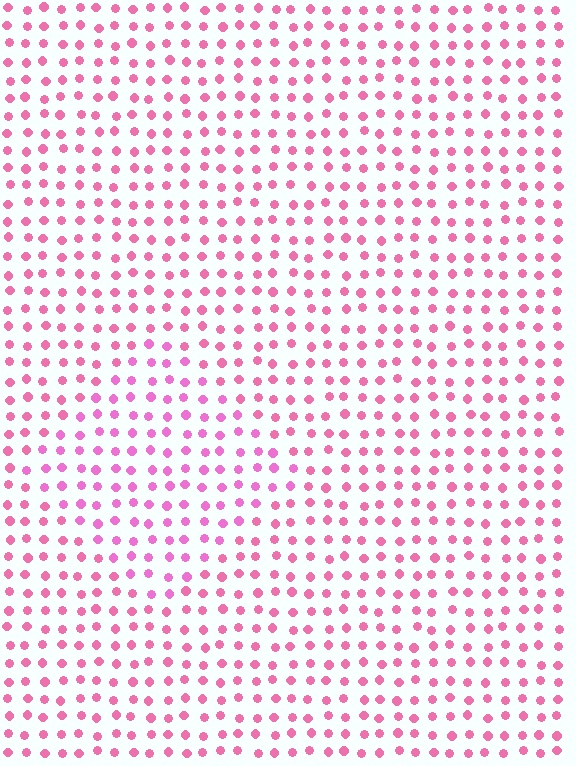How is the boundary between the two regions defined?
The boundary is defined purely by a slight shift in hue (about 19 degrees). Spacing, size, and orientation are identical on both sides.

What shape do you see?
I see a diamond.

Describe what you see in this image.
The image is filled with small pink elements in a uniform arrangement. A diamond-shaped region is visible where the elements are tinted to a slightly different hue, forming a subtle color boundary.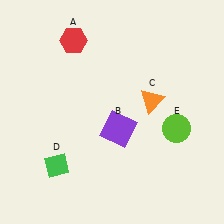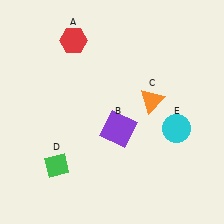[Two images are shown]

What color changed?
The circle (E) changed from lime in Image 1 to cyan in Image 2.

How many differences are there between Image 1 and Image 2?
There is 1 difference between the two images.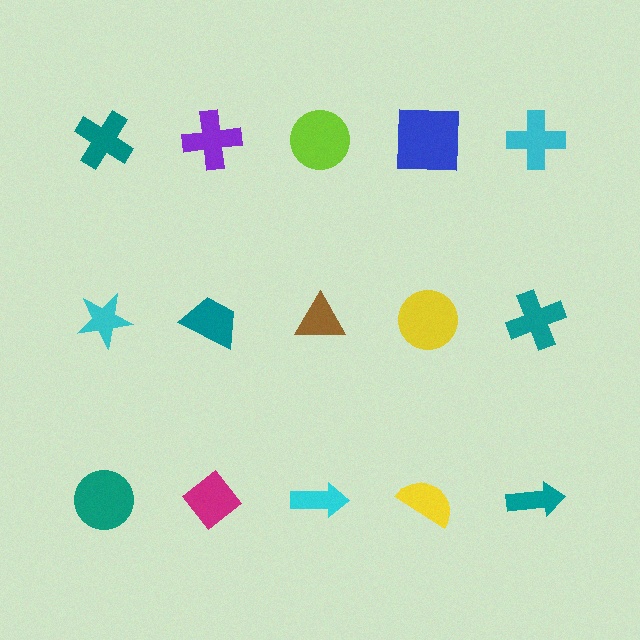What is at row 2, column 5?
A teal cross.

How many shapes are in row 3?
5 shapes.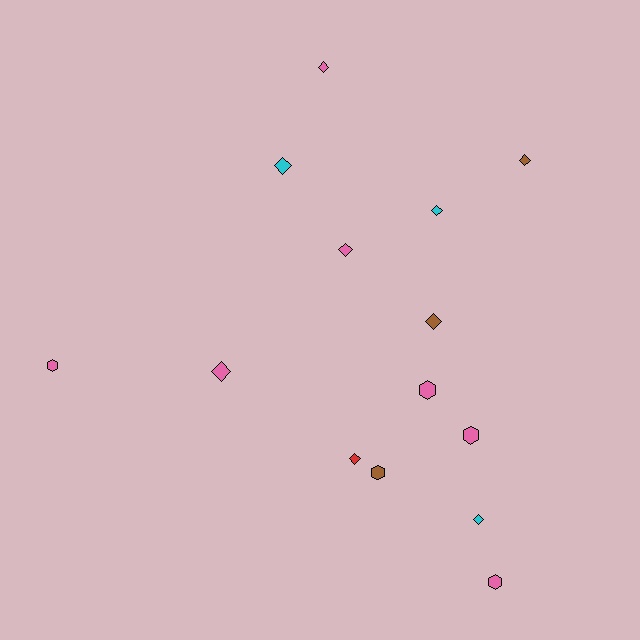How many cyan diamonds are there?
There are 3 cyan diamonds.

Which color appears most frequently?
Pink, with 7 objects.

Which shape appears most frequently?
Diamond, with 9 objects.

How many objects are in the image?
There are 14 objects.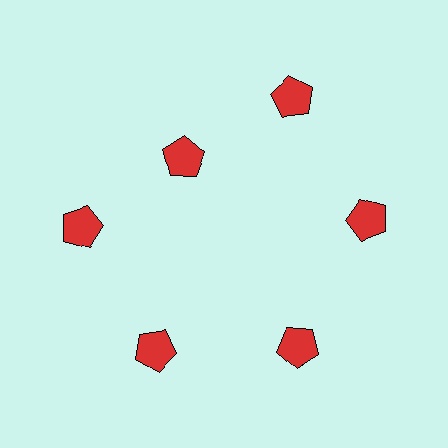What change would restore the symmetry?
The symmetry would be restored by moving it outward, back onto the ring so that all 6 pentagons sit at equal angles and equal distance from the center.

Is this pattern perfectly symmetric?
No. The 6 red pentagons are arranged in a ring, but one element near the 11 o'clock position is pulled inward toward the center, breaking the 6-fold rotational symmetry.